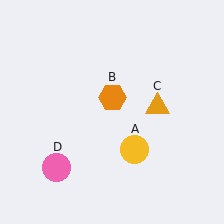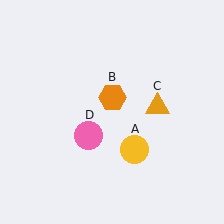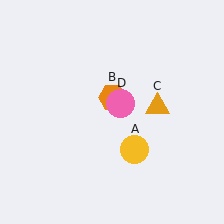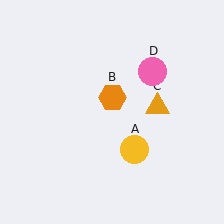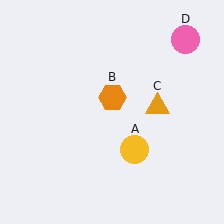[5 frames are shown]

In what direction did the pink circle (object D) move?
The pink circle (object D) moved up and to the right.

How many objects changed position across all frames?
1 object changed position: pink circle (object D).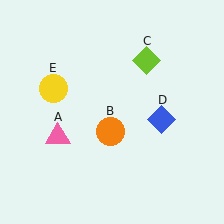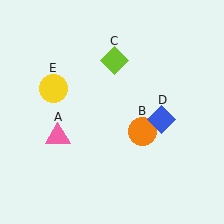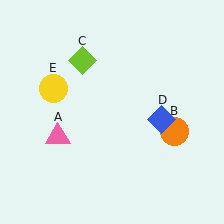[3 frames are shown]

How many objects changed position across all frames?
2 objects changed position: orange circle (object B), lime diamond (object C).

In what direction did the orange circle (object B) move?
The orange circle (object B) moved right.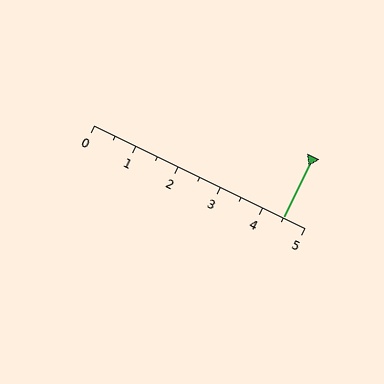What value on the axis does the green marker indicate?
The marker indicates approximately 4.5.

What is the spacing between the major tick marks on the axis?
The major ticks are spaced 1 apart.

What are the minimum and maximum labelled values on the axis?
The axis runs from 0 to 5.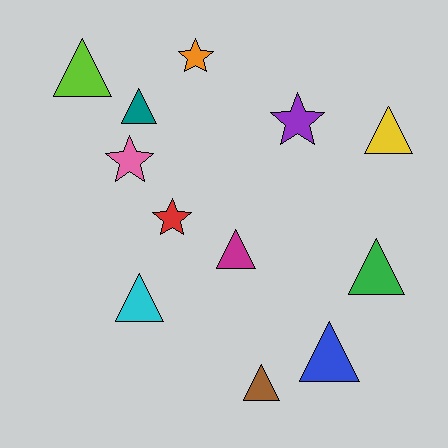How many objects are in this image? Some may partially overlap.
There are 12 objects.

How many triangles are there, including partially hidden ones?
There are 8 triangles.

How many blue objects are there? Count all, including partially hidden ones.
There is 1 blue object.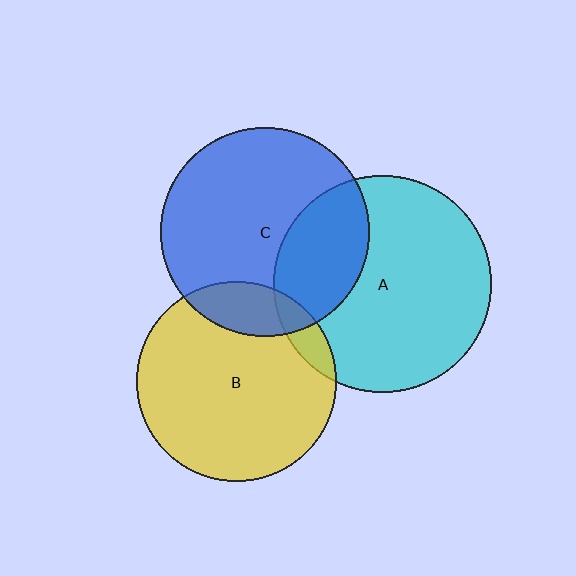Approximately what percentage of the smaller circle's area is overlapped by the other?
Approximately 10%.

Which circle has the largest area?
Circle A (cyan).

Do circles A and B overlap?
Yes.